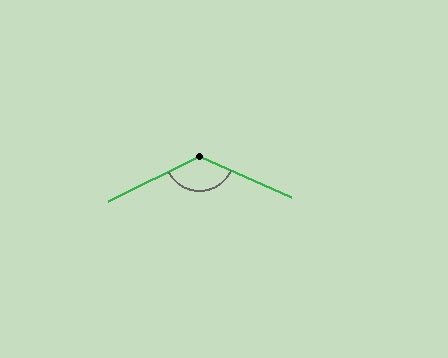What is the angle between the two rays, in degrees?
Approximately 129 degrees.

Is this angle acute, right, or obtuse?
It is obtuse.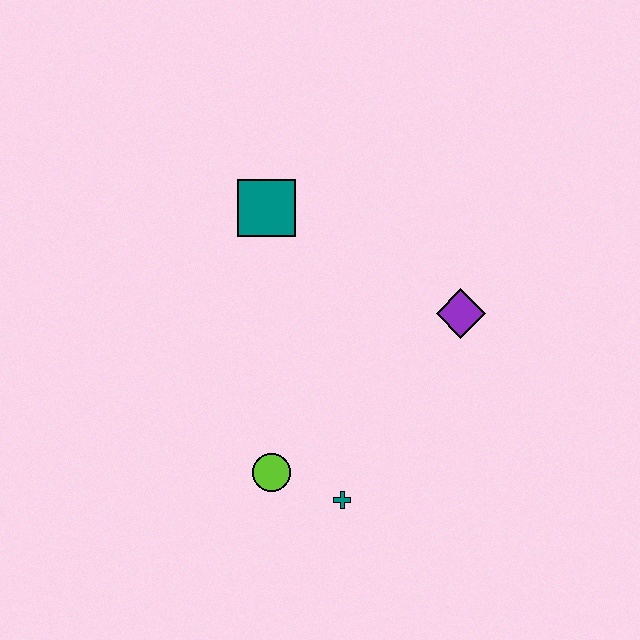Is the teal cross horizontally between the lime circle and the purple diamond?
Yes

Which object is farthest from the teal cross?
The teal square is farthest from the teal cross.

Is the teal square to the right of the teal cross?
No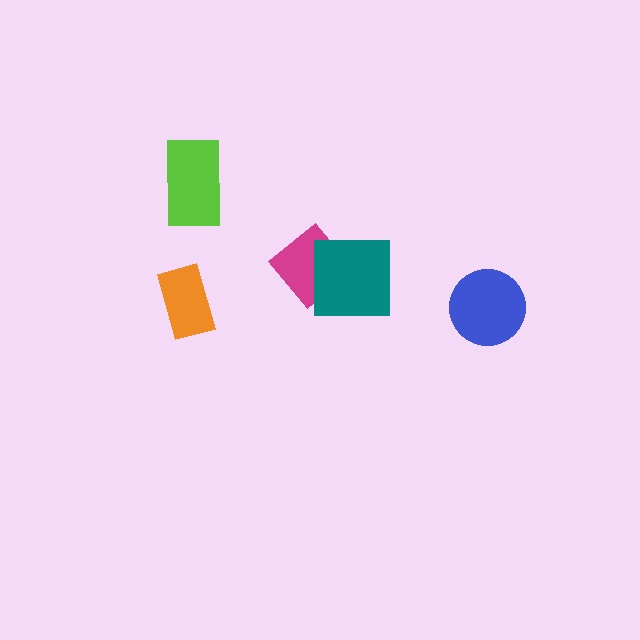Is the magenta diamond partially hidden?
Yes, it is partially covered by another shape.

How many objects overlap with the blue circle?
0 objects overlap with the blue circle.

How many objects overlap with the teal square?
1 object overlaps with the teal square.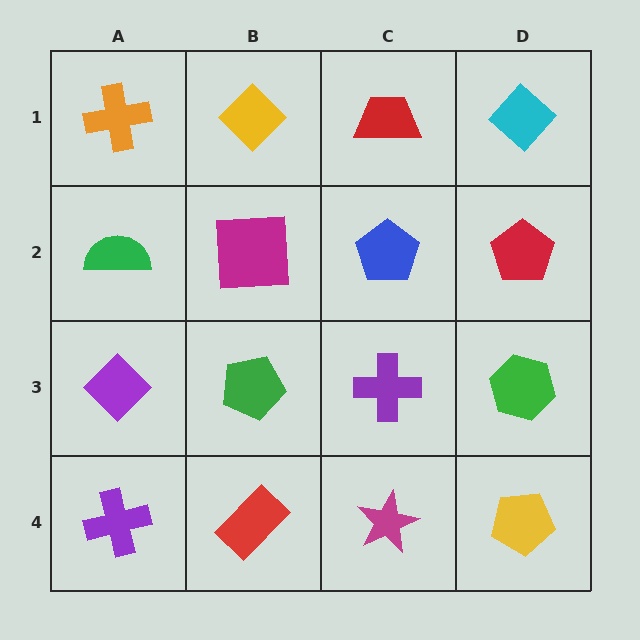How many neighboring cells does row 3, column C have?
4.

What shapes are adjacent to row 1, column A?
A green semicircle (row 2, column A), a yellow diamond (row 1, column B).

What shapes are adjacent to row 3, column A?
A green semicircle (row 2, column A), a purple cross (row 4, column A), a green pentagon (row 3, column B).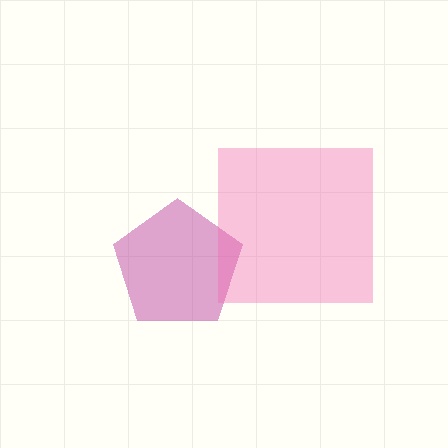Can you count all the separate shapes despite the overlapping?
Yes, there are 2 separate shapes.